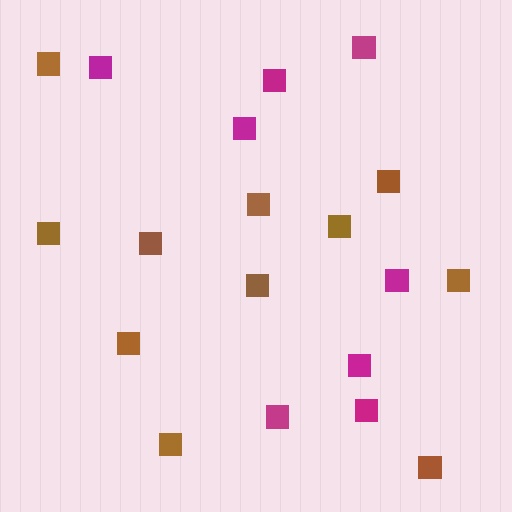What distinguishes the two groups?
There are 2 groups: one group of magenta squares (8) and one group of brown squares (11).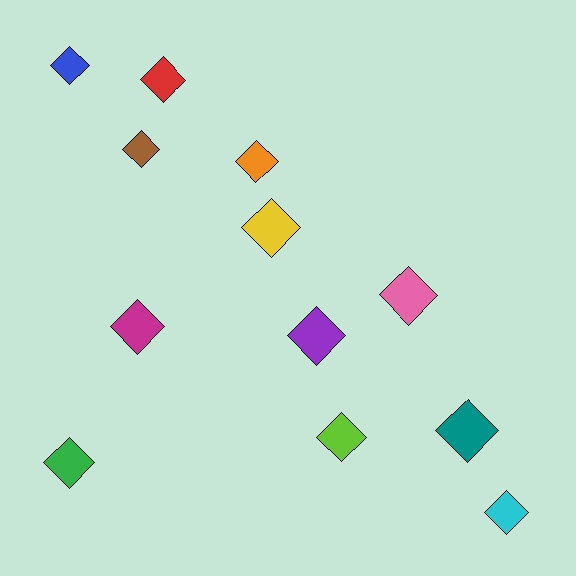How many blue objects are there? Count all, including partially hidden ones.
There is 1 blue object.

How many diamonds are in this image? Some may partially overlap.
There are 12 diamonds.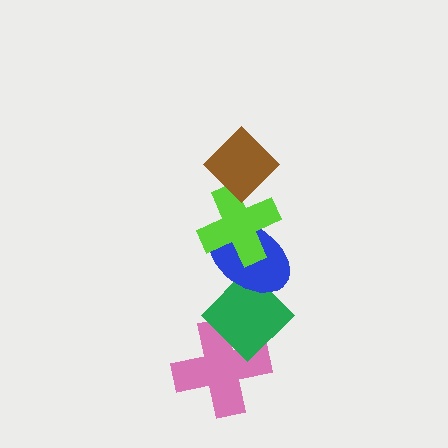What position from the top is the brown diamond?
The brown diamond is 1st from the top.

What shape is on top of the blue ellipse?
The lime cross is on top of the blue ellipse.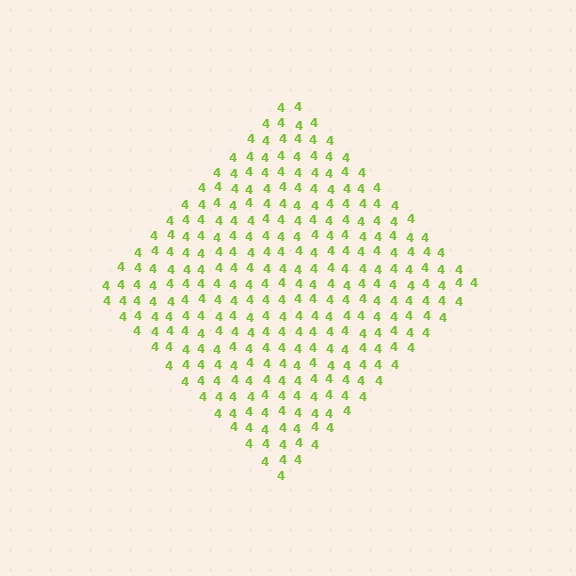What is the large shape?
The large shape is a diamond.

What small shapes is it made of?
It is made of small digit 4's.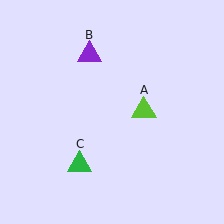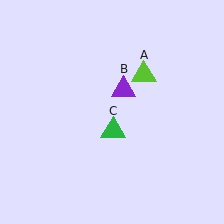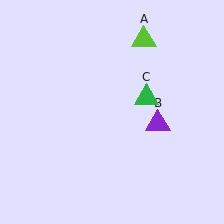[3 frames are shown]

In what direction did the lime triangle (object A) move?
The lime triangle (object A) moved up.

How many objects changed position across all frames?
3 objects changed position: lime triangle (object A), purple triangle (object B), green triangle (object C).